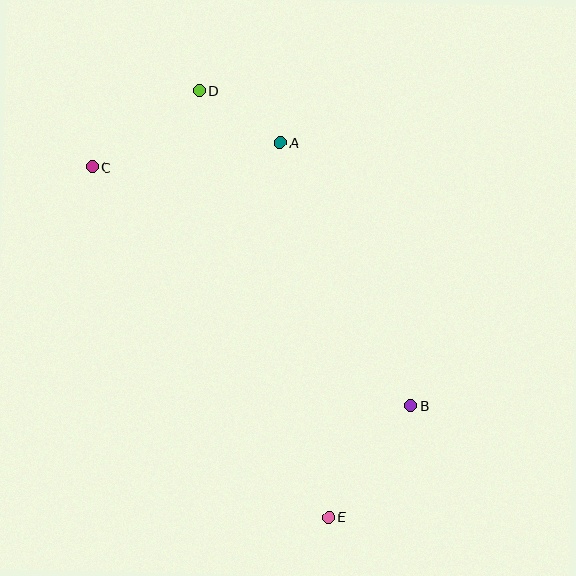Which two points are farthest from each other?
Points D and E are farthest from each other.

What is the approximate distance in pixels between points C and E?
The distance between C and E is approximately 423 pixels.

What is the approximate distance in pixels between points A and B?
The distance between A and B is approximately 294 pixels.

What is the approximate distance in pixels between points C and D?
The distance between C and D is approximately 131 pixels.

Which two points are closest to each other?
Points A and D are closest to each other.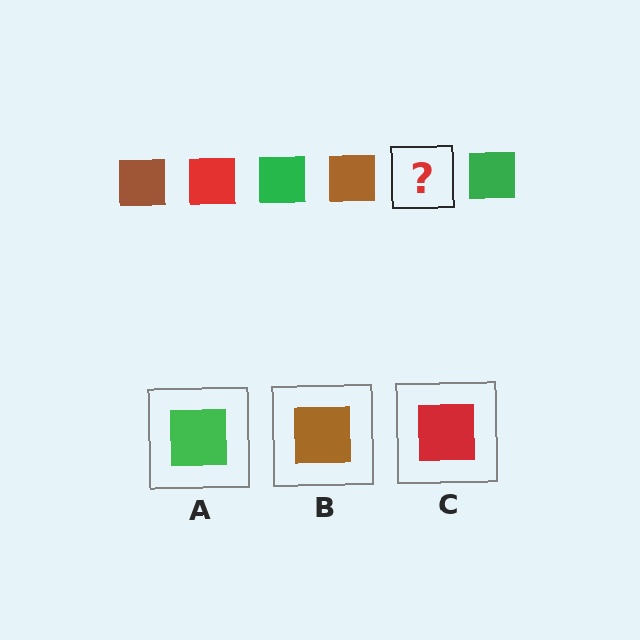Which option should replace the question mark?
Option C.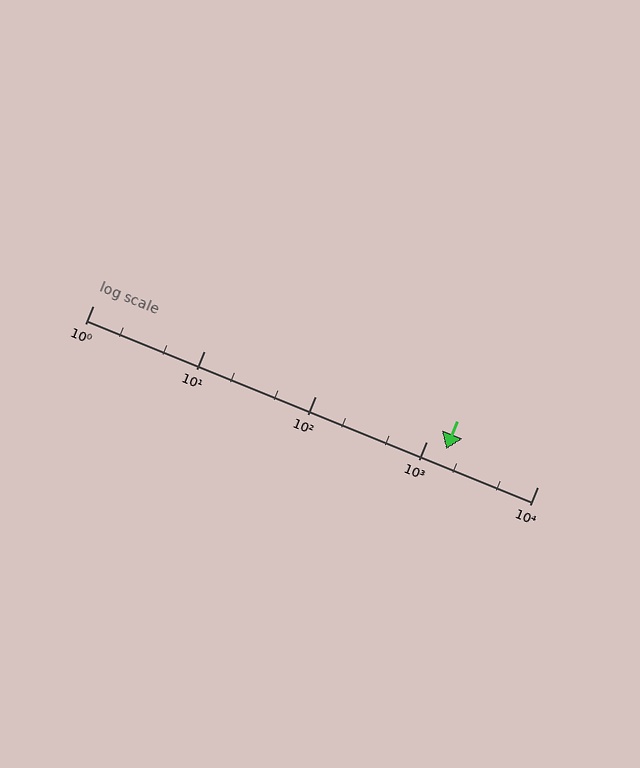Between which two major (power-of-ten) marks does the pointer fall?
The pointer is between 1000 and 10000.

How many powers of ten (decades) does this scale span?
The scale spans 4 decades, from 1 to 10000.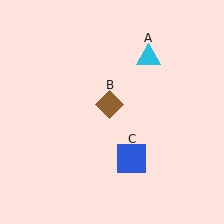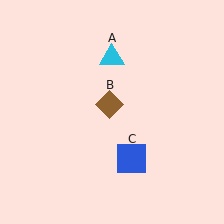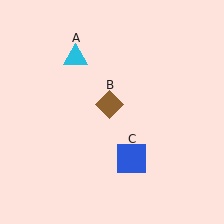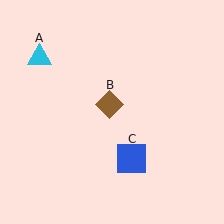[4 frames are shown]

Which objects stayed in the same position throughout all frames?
Brown diamond (object B) and blue square (object C) remained stationary.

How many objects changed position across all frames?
1 object changed position: cyan triangle (object A).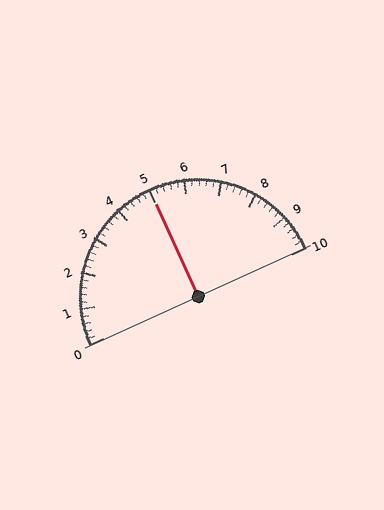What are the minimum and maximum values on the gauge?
The gauge ranges from 0 to 10.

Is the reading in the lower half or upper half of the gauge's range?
The reading is in the upper half of the range (0 to 10).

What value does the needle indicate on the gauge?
The needle indicates approximately 5.0.